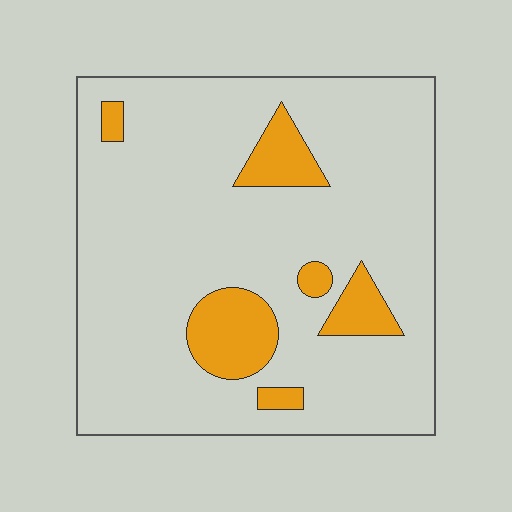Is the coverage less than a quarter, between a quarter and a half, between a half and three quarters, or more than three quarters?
Less than a quarter.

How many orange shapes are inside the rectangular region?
6.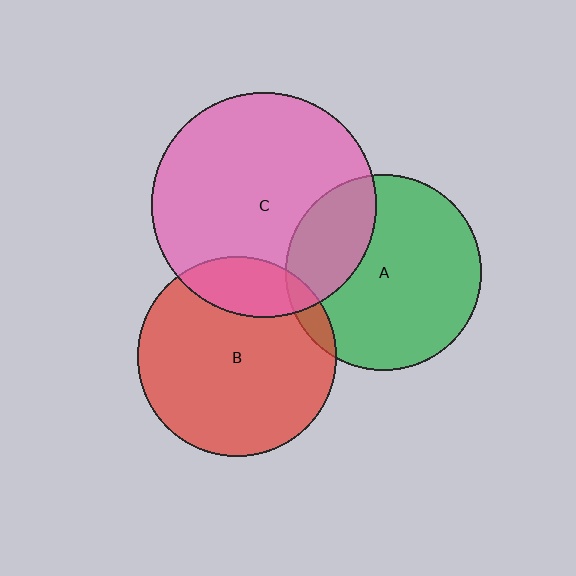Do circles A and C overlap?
Yes.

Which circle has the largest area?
Circle C (pink).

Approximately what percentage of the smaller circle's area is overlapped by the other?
Approximately 25%.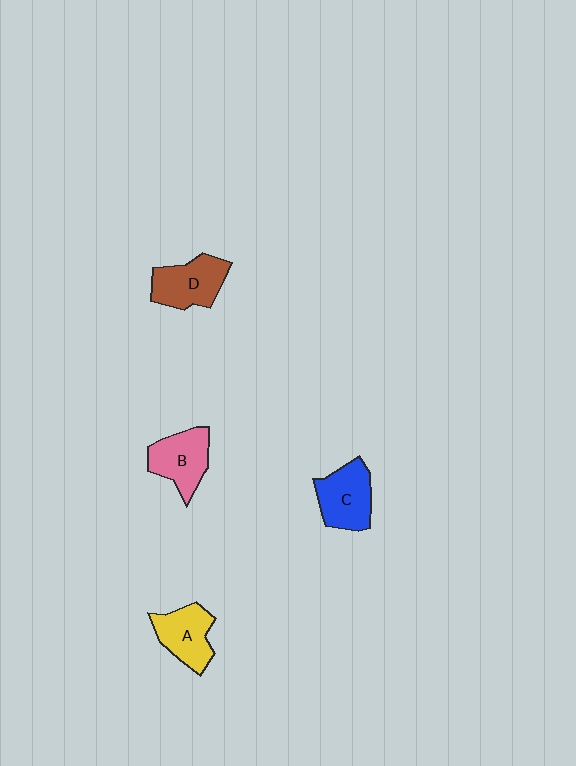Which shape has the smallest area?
Shape A (yellow).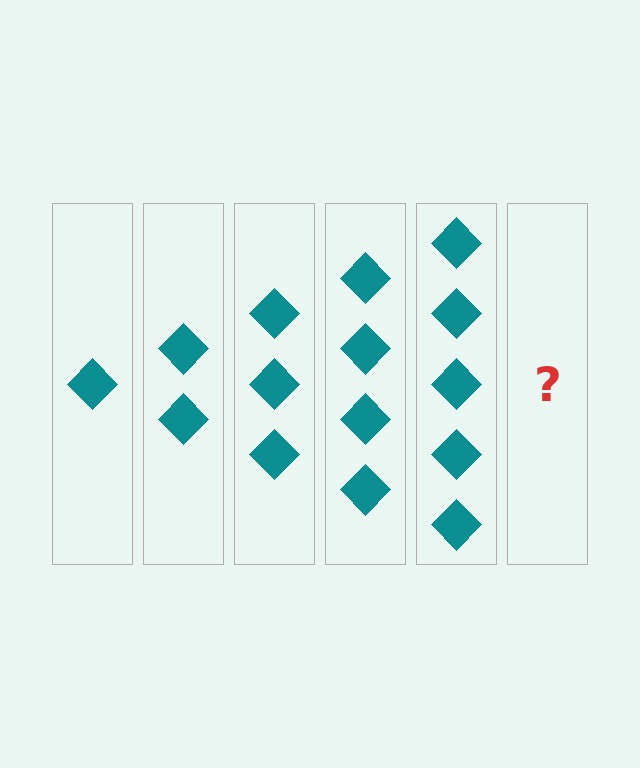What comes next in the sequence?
The next element should be 6 diamonds.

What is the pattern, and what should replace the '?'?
The pattern is that each step adds one more diamond. The '?' should be 6 diamonds.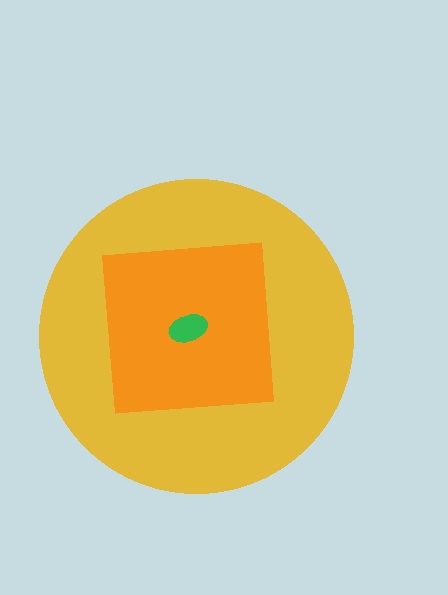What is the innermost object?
The green ellipse.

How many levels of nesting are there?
3.